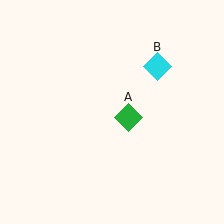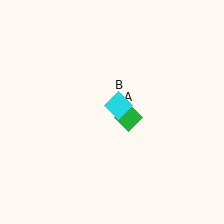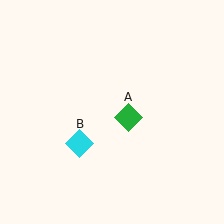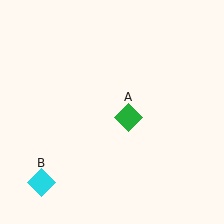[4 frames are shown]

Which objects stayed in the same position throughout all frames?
Green diamond (object A) remained stationary.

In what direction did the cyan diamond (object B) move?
The cyan diamond (object B) moved down and to the left.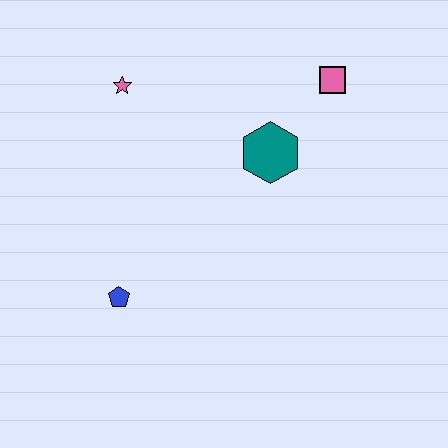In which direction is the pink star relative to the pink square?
The pink star is to the left of the pink square.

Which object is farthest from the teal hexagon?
The blue pentagon is farthest from the teal hexagon.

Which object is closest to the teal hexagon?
The pink square is closest to the teal hexagon.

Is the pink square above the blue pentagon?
Yes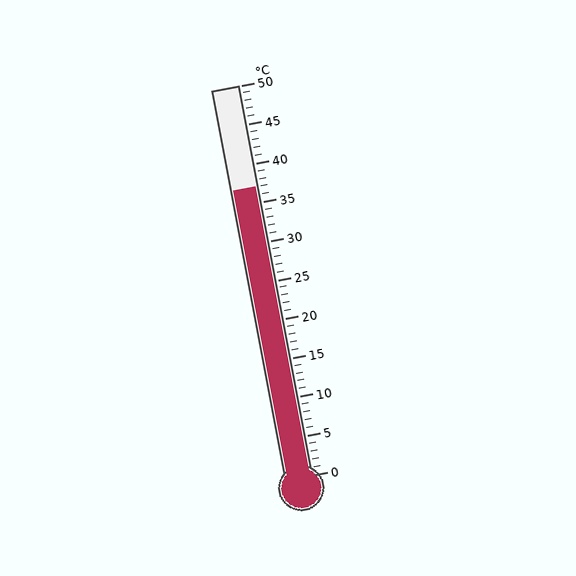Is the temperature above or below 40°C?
The temperature is below 40°C.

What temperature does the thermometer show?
The thermometer shows approximately 37°C.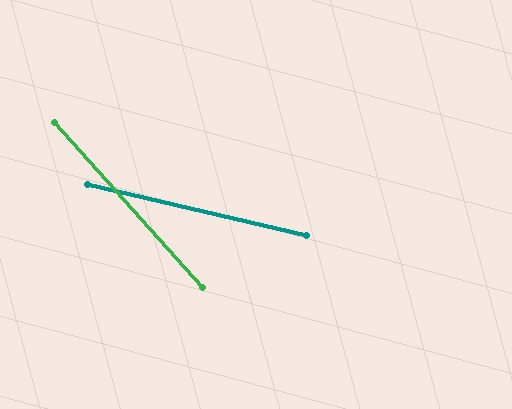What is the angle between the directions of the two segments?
Approximately 35 degrees.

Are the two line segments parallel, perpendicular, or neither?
Neither parallel nor perpendicular — they differ by about 35°.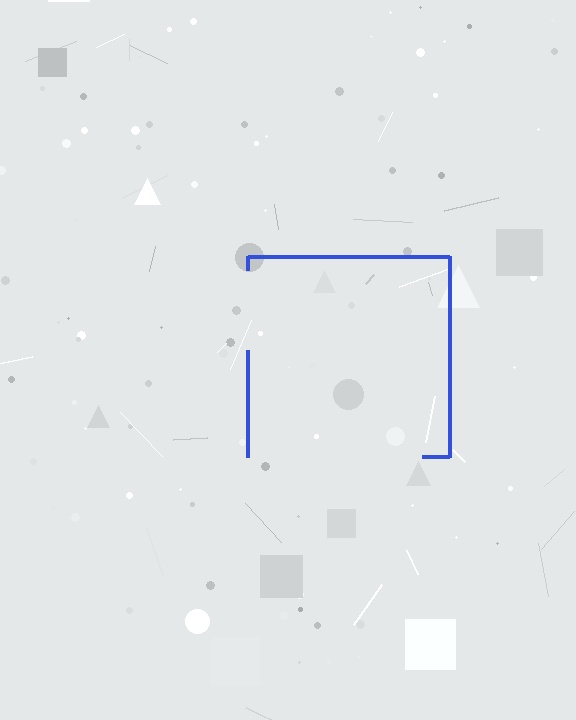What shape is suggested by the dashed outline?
The dashed outline suggests a square.